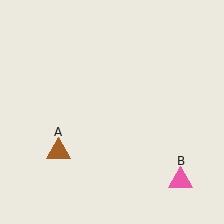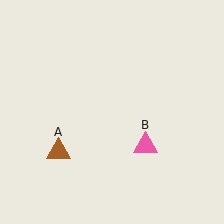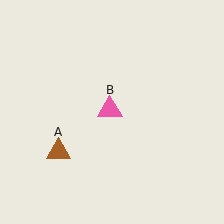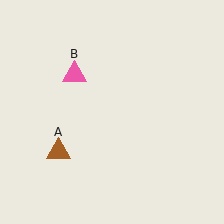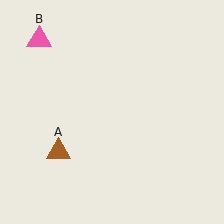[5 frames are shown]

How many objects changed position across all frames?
1 object changed position: pink triangle (object B).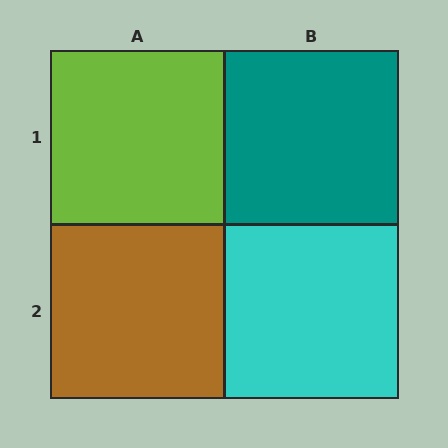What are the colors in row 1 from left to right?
Lime, teal.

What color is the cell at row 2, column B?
Cyan.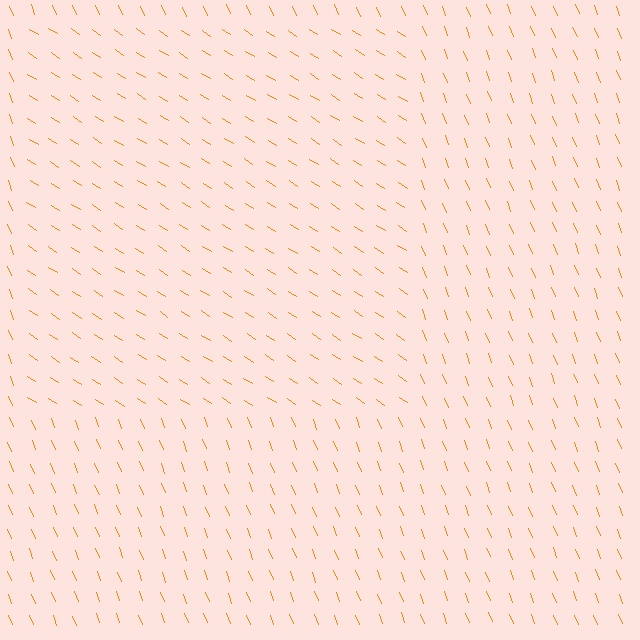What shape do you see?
I see a rectangle.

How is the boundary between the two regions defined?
The boundary is defined purely by a change in line orientation (approximately 35 degrees difference). All lines are the same color and thickness.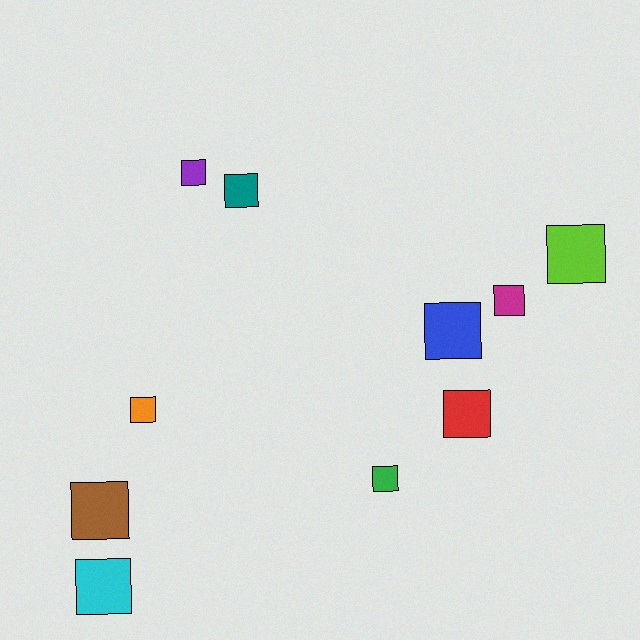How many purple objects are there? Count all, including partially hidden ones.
There is 1 purple object.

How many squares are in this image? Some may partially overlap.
There are 10 squares.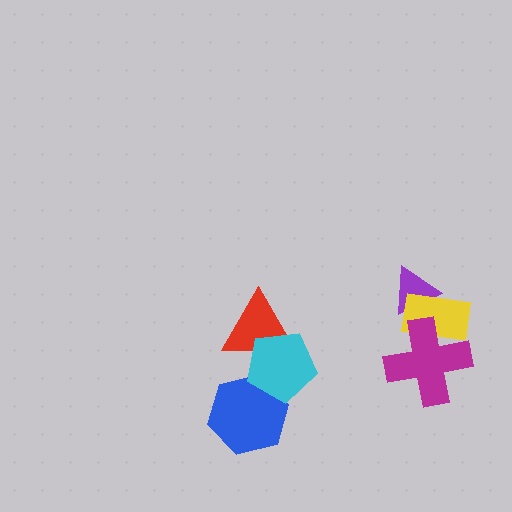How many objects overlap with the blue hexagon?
1 object overlaps with the blue hexagon.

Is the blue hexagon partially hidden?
Yes, it is partially covered by another shape.